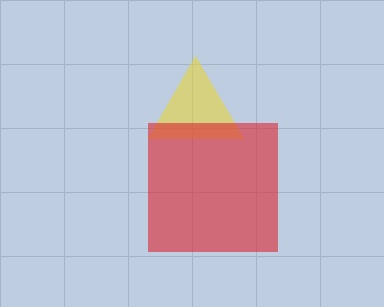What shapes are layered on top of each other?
The layered shapes are: a yellow triangle, a red square.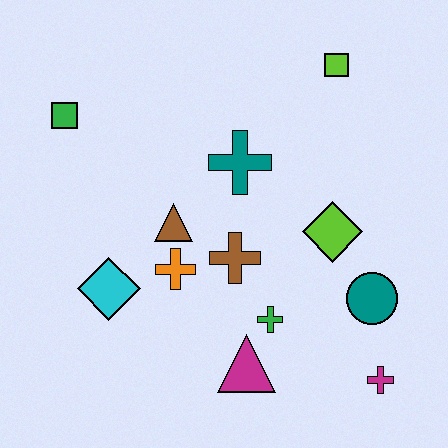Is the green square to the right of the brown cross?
No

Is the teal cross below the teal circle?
No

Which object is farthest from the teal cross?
The magenta cross is farthest from the teal cross.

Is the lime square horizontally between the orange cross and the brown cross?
No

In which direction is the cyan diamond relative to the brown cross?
The cyan diamond is to the left of the brown cross.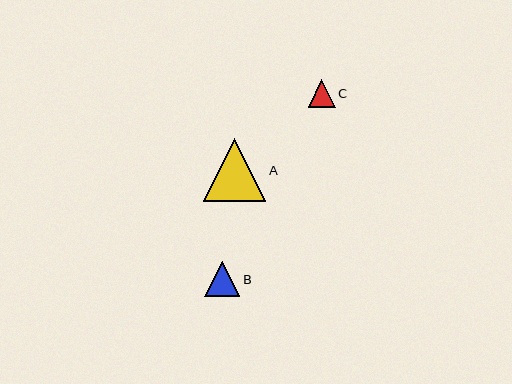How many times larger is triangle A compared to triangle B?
Triangle A is approximately 1.8 times the size of triangle B.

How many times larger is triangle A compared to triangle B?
Triangle A is approximately 1.8 times the size of triangle B.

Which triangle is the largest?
Triangle A is the largest with a size of approximately 63 pixels.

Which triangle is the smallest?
Triangle C is the smallest with a size of approximately 27 pixels.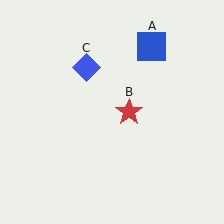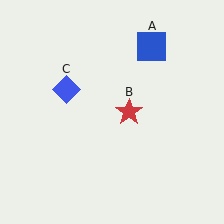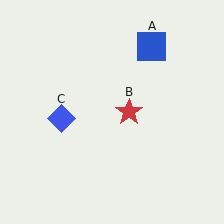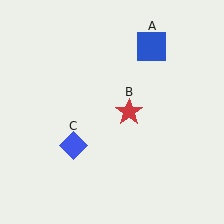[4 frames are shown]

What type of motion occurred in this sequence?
The blue diamond (object C) rotated counterclockwise around the center of the scene.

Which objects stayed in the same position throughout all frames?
Blue square (object A) and red star (object B) remained stationary.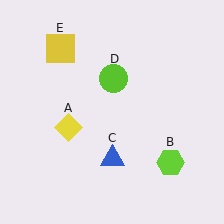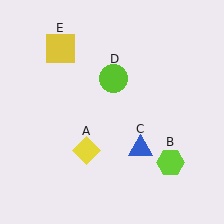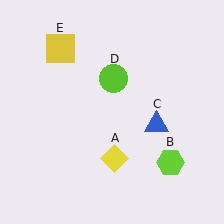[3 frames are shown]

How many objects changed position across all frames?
2 objects changed position: yellow diamond (object A), blue triangle (object C).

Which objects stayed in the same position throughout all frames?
Lime hexagon (object B) and lime circle (object D) and yellow square (object E) remained stationary.